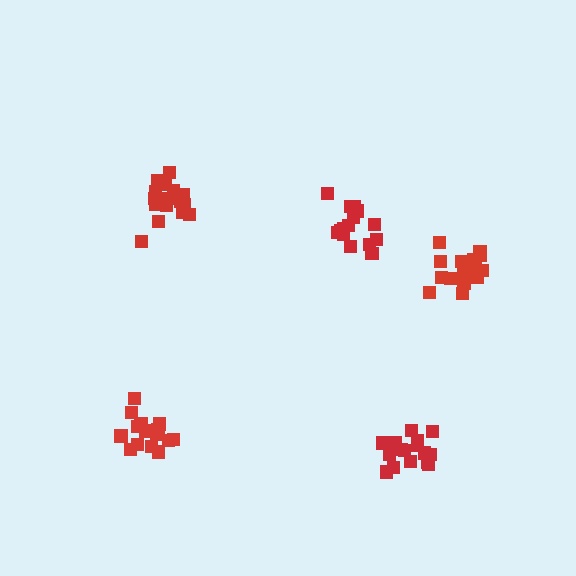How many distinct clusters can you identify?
There are 5 distinct clusters.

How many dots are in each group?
Group 1: 18 dots, Group 2: 15 dots, Group 3: 19 dots, Group 4: 18 dots, Group 5: 15 dots (85 total).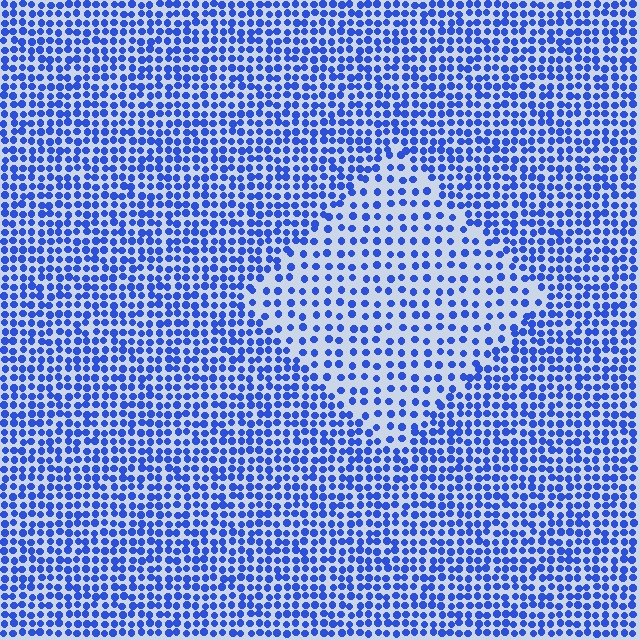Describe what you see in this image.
The image contains small blue elements arranged at two different densities. A diamond-shaped region is visible where the elements are less densely packed than the surrounding area.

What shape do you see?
I see a diamond.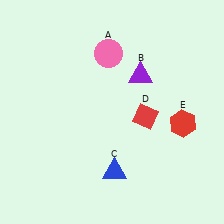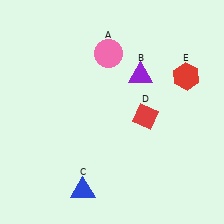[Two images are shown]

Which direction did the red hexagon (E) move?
The red hexagon (E) moved up.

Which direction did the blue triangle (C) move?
The blue triangle (C) moved left.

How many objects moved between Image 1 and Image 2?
2 objects moved between the two images.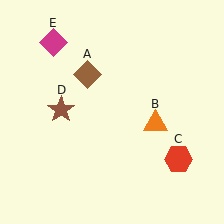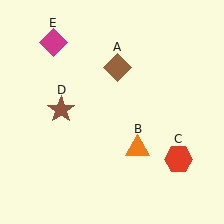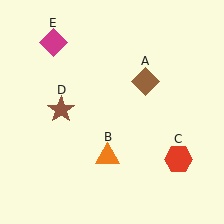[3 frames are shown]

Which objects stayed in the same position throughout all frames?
Red hexagon (object C) and brown star (object D) and magenta diamond (object E) remained stationary.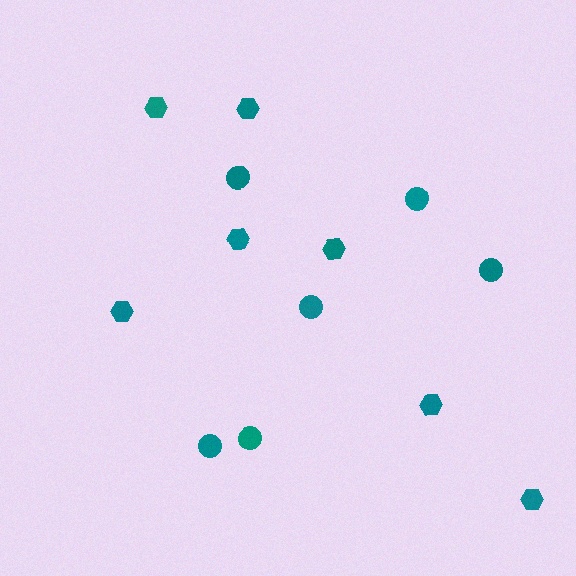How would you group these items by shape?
There are 2 groups: one group of hexagons (7) and one group of circles (6).